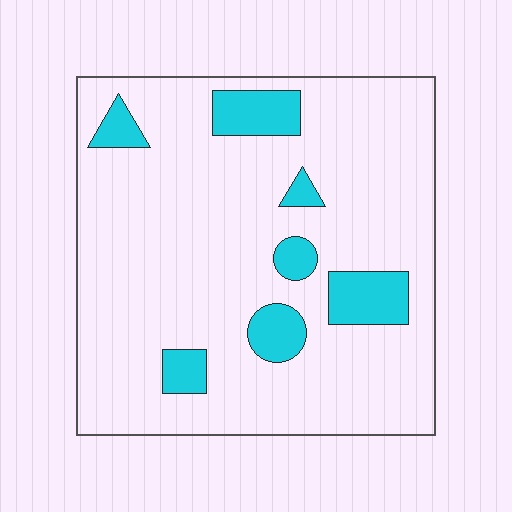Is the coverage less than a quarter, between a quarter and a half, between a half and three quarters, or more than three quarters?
Less than a quarter.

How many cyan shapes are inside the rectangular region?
7.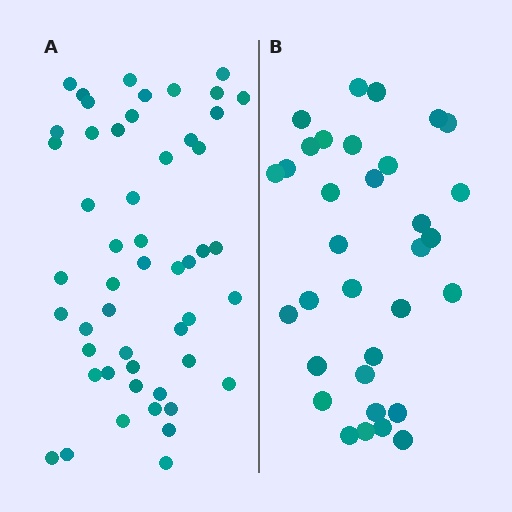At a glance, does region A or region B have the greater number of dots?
Region A (the left region) has more dots.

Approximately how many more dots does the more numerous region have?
Region A has approximately 20 more dots than region B.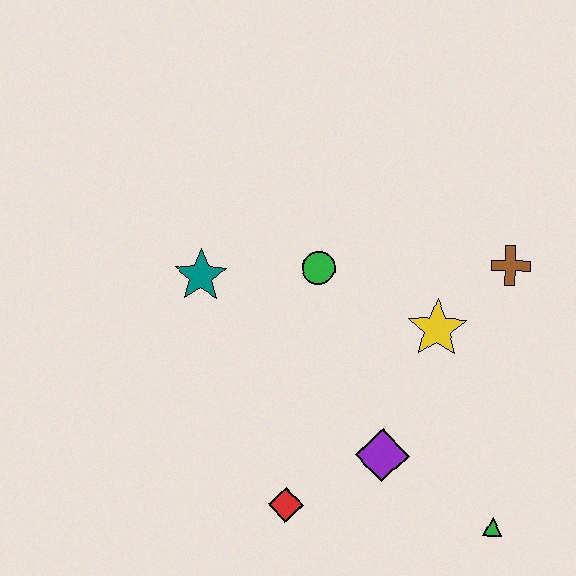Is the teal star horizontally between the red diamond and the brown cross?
No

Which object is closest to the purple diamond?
The red diamond is closest to the purple diamond.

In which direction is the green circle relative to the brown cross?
The green circle is to the left of the brown cross.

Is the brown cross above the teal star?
Yes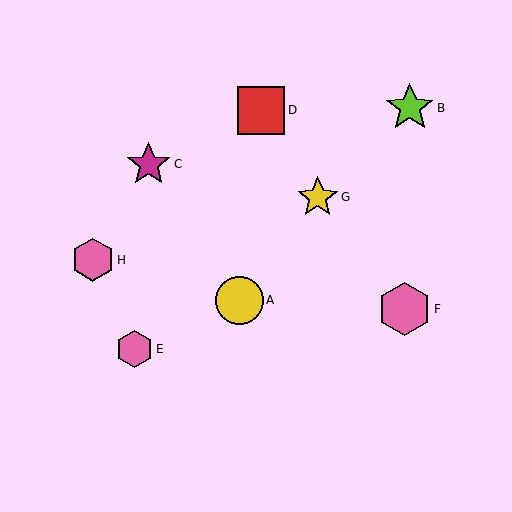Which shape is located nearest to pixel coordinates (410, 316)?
The pink hexagon (labeled F) at (404, 309) is nearest to that location.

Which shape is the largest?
The pink hexagon (labeled F) is the largest.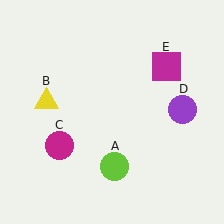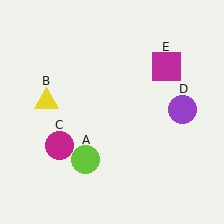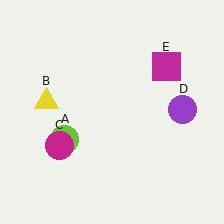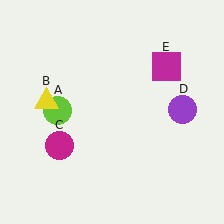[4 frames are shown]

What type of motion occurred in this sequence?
The lime circle (object A) rotated clockwise around the center of the scene.